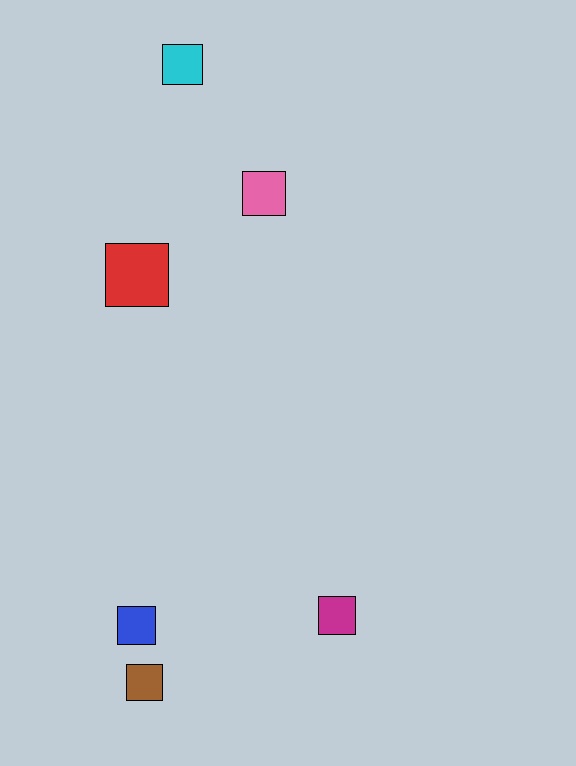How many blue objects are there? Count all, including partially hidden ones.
There is 1 blue object.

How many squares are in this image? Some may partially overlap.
There are 6 squares.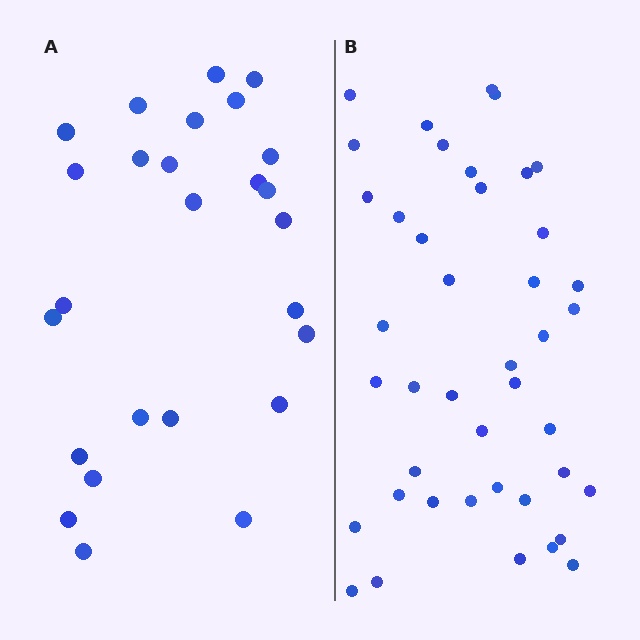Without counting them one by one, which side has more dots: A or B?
Region B (the right region) has more dots.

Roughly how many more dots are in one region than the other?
Region B has approximately 15 more dots than region A.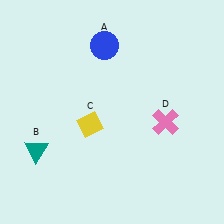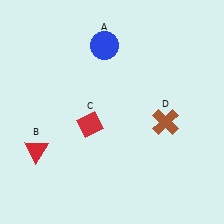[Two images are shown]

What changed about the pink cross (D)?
In Image 1, D is pink. In Image 2, it changed to brown.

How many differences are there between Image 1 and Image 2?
There are 3 differences between the two images.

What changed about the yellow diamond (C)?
In Image 1, C is yellow. In Image 2, it changed to red.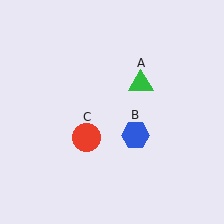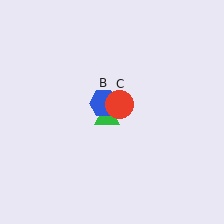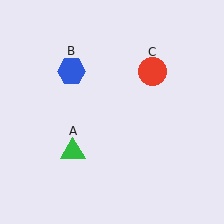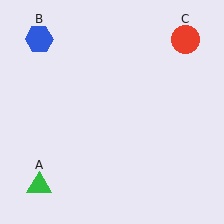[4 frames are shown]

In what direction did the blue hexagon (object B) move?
The blue hexagon (object B) moved up and to the left.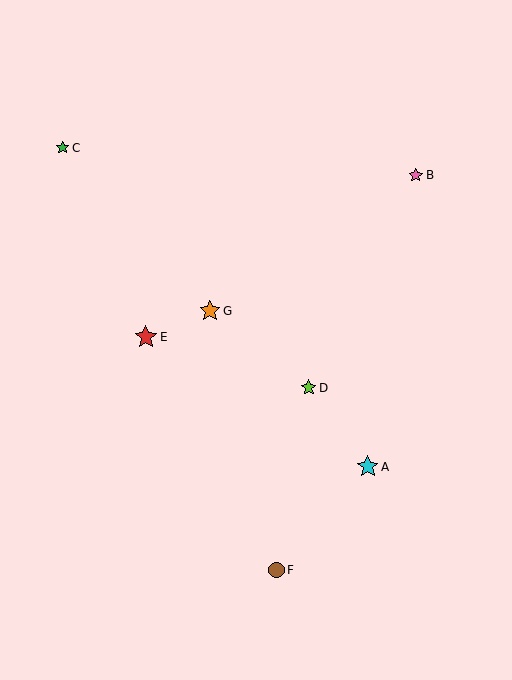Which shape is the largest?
The red star (labeled E) is the largest.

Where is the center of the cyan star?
The center of the cyan star is at (368, 467).